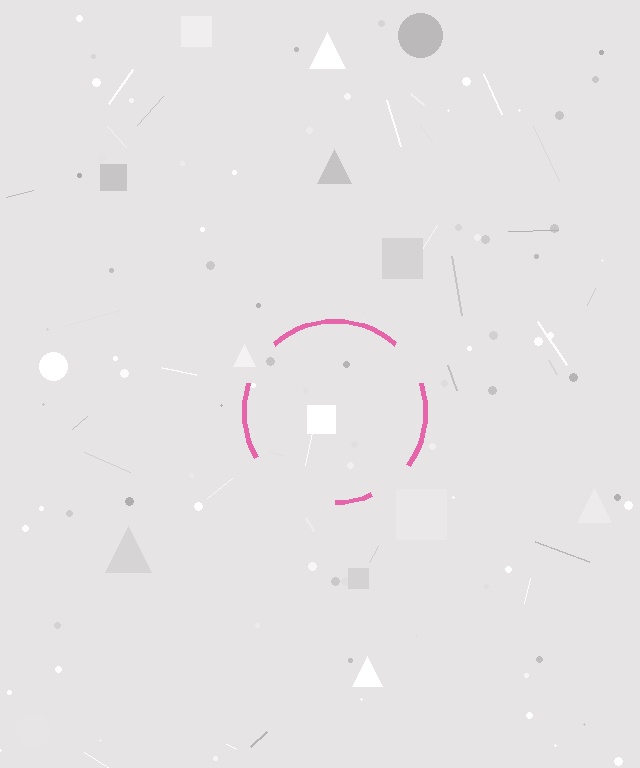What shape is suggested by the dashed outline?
The dashed outline suggests a circle.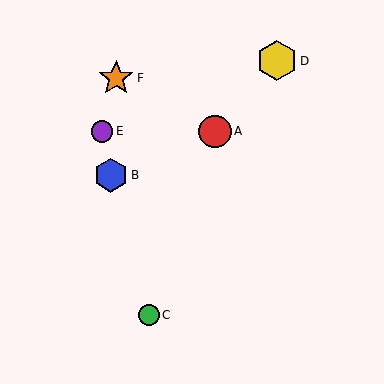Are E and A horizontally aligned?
Yes, both are at y≈131.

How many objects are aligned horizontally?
2 objects (A, E) are aligned horizontally.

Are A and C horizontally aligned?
No, A is at y≈131 and C is at y≈315.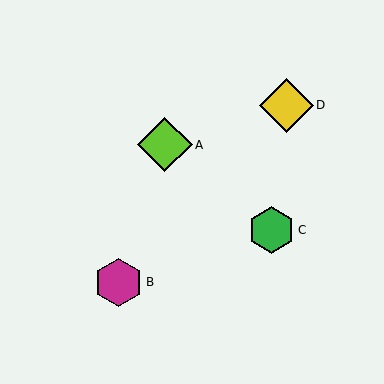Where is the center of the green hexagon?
The center of the green hexagon is at (271, 230).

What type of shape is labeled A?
Shape A is a lime diamond.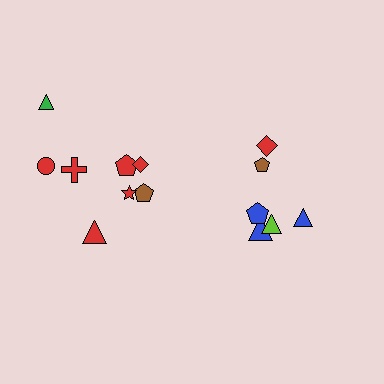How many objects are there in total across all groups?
There are 14 objects.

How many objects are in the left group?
There are 8 objects.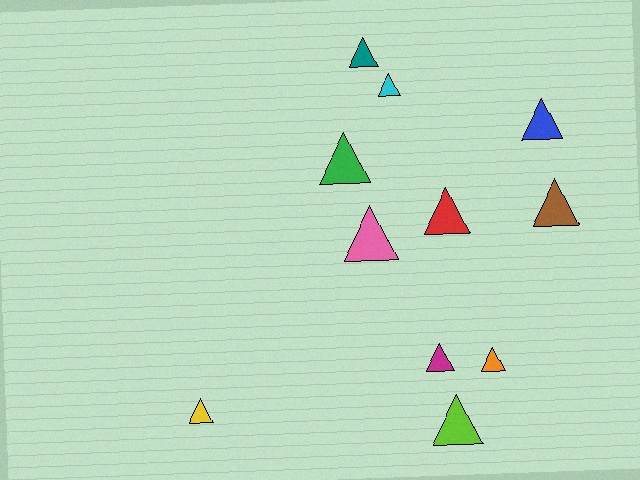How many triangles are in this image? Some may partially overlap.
There are 11 triangles.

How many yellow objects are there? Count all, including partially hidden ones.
There is 1 yellow object.